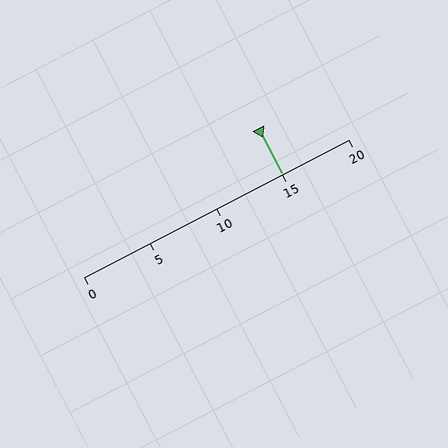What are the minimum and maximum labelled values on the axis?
The axis runs from 0 to 20.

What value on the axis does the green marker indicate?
The marker indicates approximately 15.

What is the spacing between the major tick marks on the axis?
The major ticks are spaced 5 apart.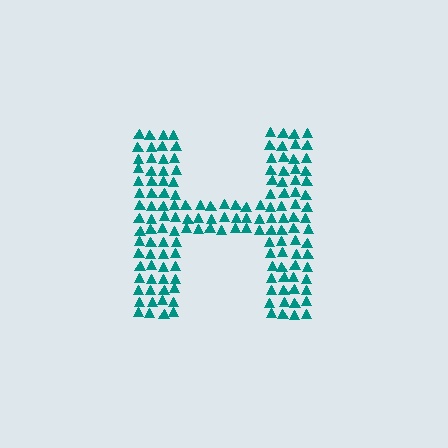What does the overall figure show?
The overall figure shows the letter H.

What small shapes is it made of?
It is made of small triangles.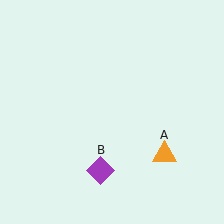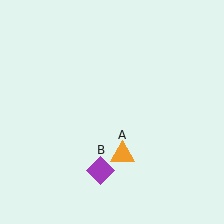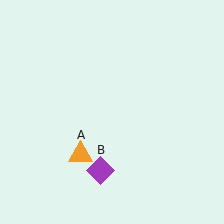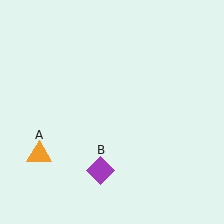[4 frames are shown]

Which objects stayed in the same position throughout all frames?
Purple diamond (object B) remained stationary.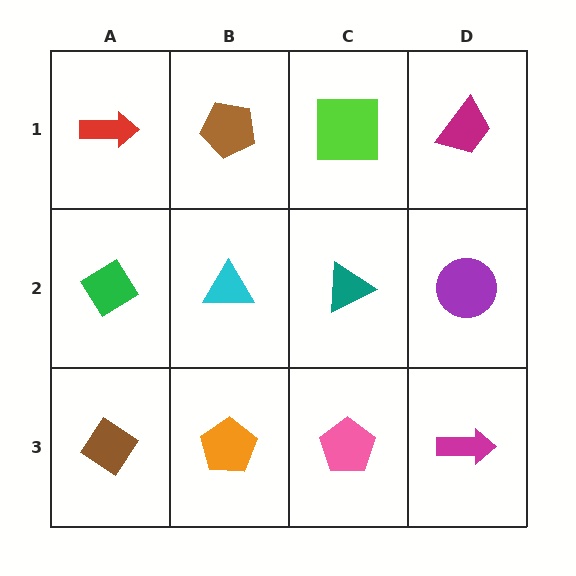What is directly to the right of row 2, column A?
A cyan triangle.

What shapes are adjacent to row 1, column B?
A cyan triangle (row 2, column B), a red arrow (row 1, column A), a lime square (row 1, column C).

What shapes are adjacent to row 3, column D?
A purple circle (row 2, column D), a pink pentagon (row 3, column C).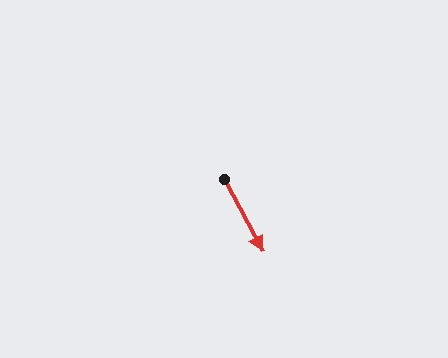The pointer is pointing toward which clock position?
Roughly 5 o'clock.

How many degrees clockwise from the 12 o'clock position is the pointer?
Approximately 152 degrees.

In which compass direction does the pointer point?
Southeast.